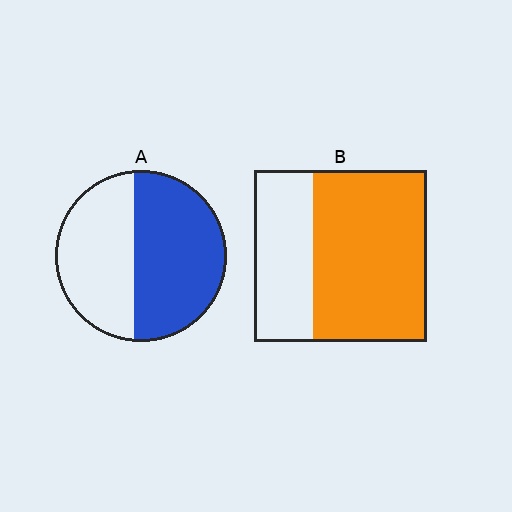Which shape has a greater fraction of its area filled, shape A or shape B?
Shape B.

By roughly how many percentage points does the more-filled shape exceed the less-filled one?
By roughly 10 percentage points (B over A).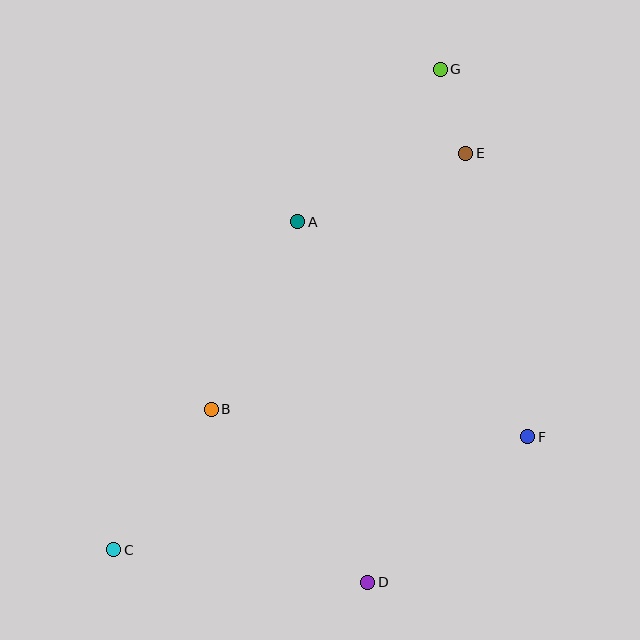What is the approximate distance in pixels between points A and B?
The distance between A and B is approximately 207 pixels.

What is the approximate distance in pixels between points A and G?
The distance between A and G is approximately 209 pixels.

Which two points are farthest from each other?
Points C and G are farthest from each other.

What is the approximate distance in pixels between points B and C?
The distance between B and C is approximately 171 pixels.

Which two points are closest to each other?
Points E and G are closest to each other.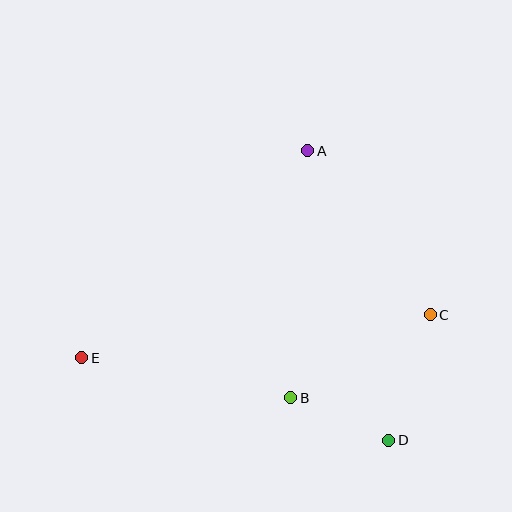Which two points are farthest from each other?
Points C and E are farthest from each other.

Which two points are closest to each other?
Points B and D are closest to each other.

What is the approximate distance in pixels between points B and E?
The distance between B and E is approximately 213 pixels.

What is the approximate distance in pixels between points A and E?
The distance between A and E is approximately 307 pixels.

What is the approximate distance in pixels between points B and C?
The distance between B and C is approximately 162 pixels.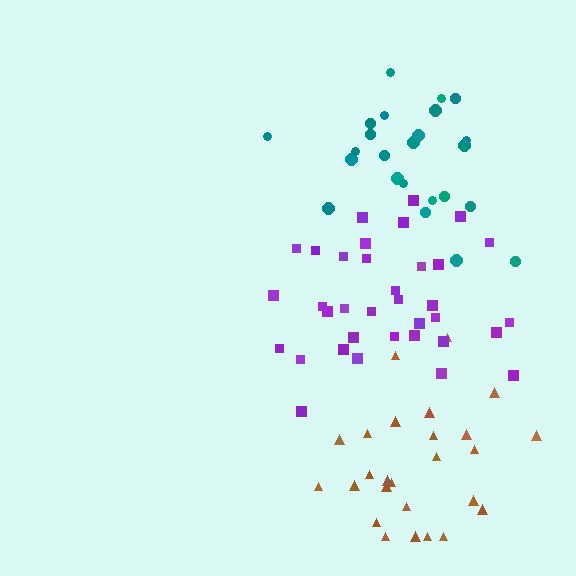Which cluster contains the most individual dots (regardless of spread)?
Purple (35).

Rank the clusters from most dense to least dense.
purple, brown, teal.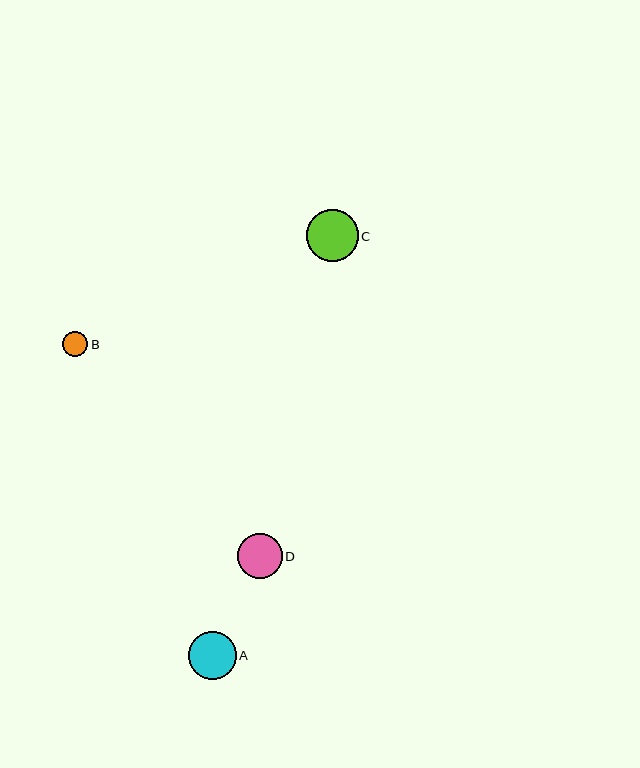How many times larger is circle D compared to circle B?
Circle D is approximately 1.8 times the size of circle B.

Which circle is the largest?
Circle C is the largest with a size of approximately 52 pixels.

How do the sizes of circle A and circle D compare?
Circle A and circle D are approximately the same size.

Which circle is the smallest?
Circle B is the smallest with a size of approximately 25 pixels.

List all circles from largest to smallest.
From largest to smallest: C, A, D, B.